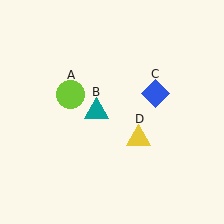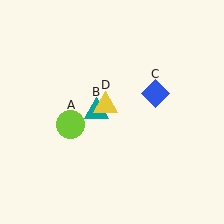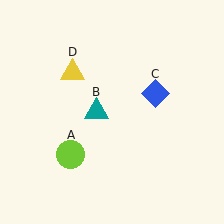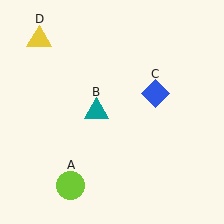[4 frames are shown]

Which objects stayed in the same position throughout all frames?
Teal triangle (object B) and blue diamond (object C) remained stationary.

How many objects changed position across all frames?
2 objects changed position: lime circle (object A), yellow triangle (object D).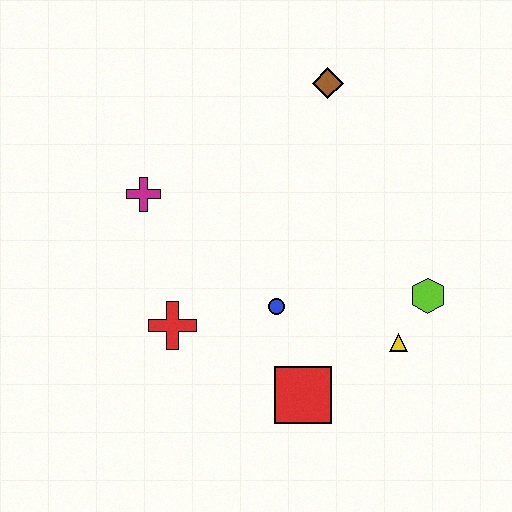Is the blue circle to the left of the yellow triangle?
Yes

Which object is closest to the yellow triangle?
The lime hexagon is closest to the yellow triangle.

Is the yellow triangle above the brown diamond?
No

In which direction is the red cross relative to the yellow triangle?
The red cross is to the left of the yellow triangle.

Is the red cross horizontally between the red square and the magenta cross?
Yes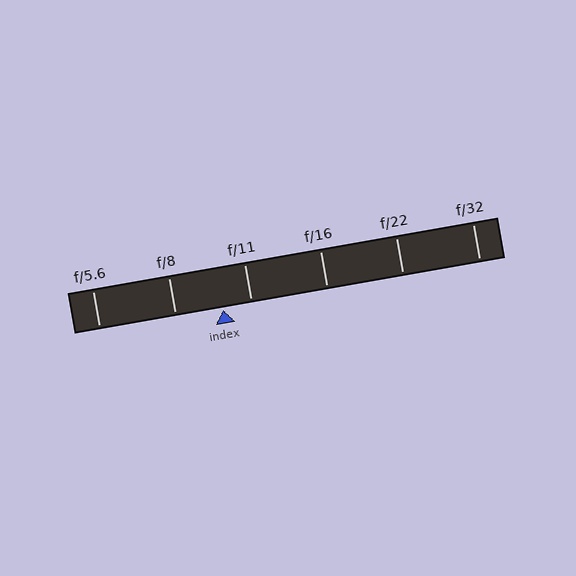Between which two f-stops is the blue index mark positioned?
The index mark is between f/8 and f/11.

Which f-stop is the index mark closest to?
The index mark is closest to f/11.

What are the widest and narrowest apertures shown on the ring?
The widest aperture shown is f/5.6 and the narrowest is f/32.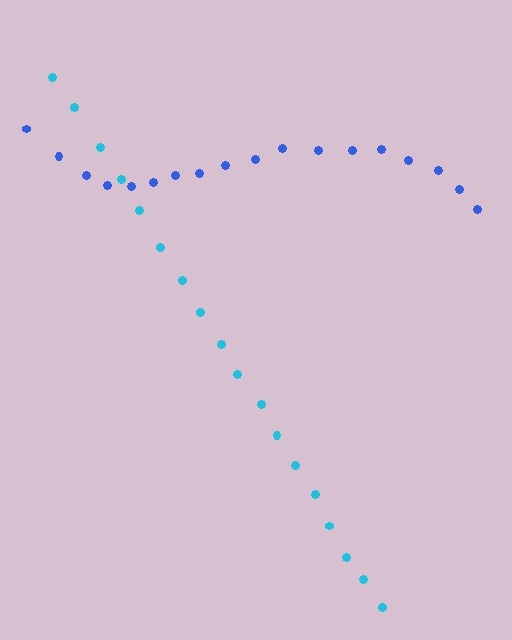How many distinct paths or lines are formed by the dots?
There are 2 distinct paths.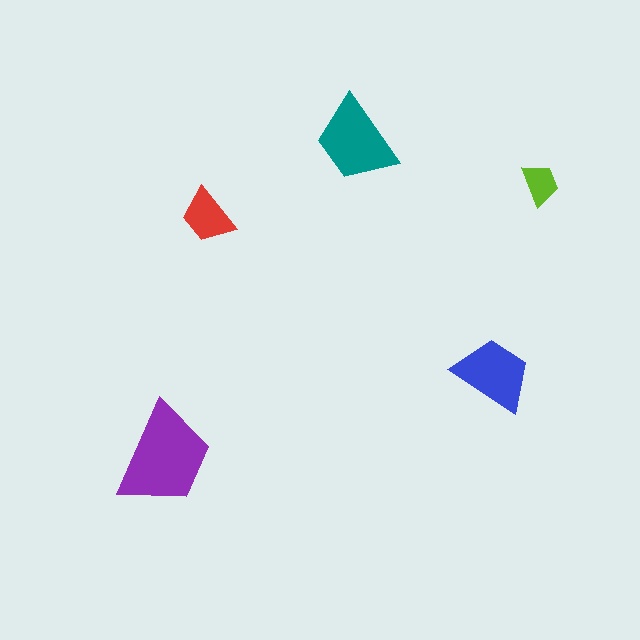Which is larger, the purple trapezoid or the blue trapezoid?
The purple one.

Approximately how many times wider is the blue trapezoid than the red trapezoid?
About 1.5 times wider.